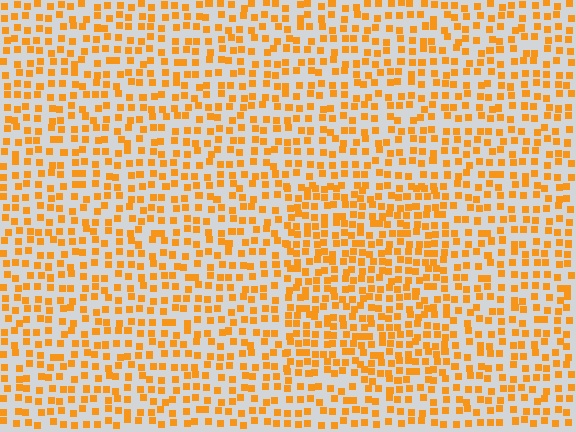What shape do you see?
I see a rectangle.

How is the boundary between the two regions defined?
The boundary is defined by a change in element density (approximately 1.5x ratio). All elements are the same color, size, and shape.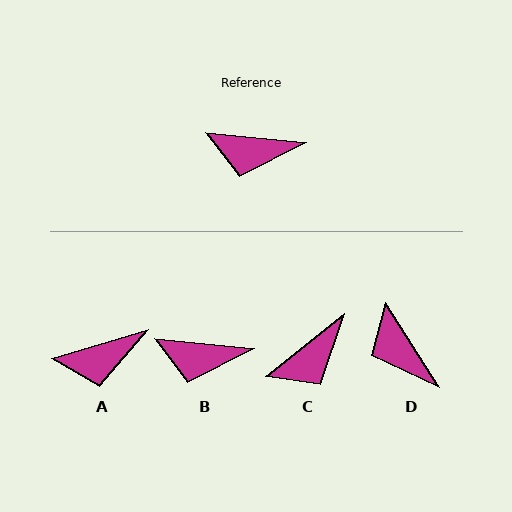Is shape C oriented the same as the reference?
No, it is off by about 44 degrees.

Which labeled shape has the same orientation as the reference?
B.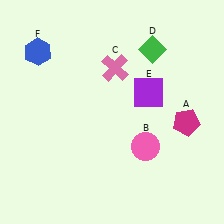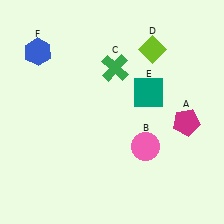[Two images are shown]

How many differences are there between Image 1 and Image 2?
There are 3 differences between the two images.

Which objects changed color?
C changed from pink to green. D changed from green to lime. E changed from purple to teal.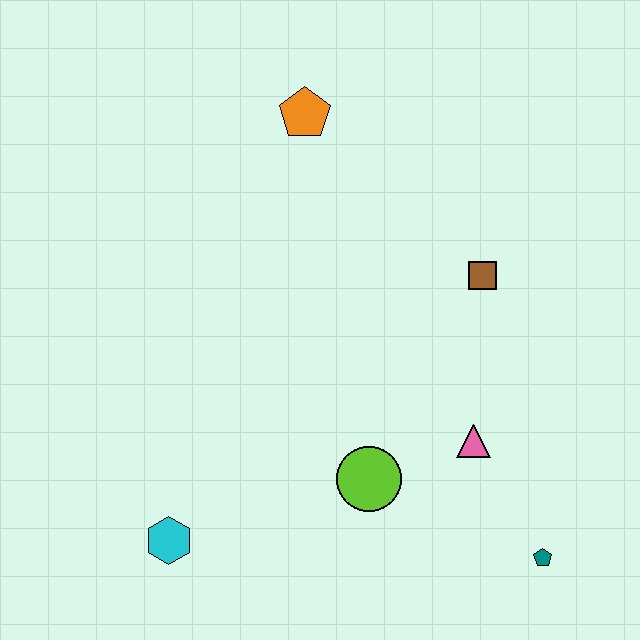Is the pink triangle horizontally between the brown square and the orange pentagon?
Yes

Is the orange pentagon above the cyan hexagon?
Yes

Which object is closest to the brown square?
The pink triangle is closest to the brown square.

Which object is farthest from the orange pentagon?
The teal pentagon is farthest from the orange pentagon.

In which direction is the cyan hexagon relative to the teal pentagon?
The cyan hexagon is to the left of the teal pentagon.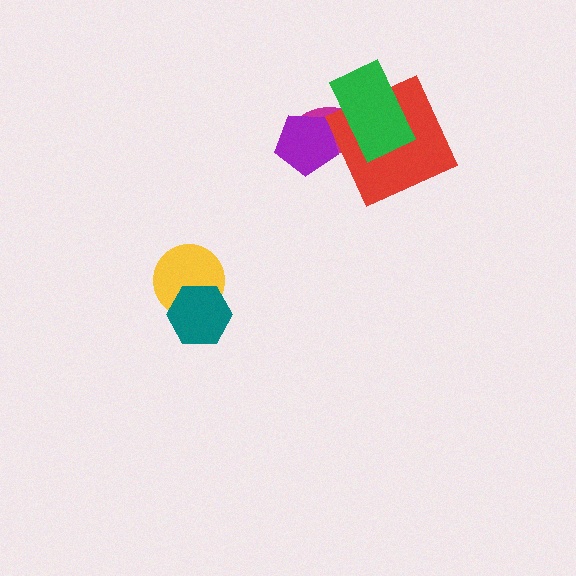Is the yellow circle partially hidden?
Yes, it is partially covered by another shape.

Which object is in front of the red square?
The green rectangle is in front of the red square.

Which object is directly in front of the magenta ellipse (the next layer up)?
The purple pentagon is directly in front of the magenta ellipse.